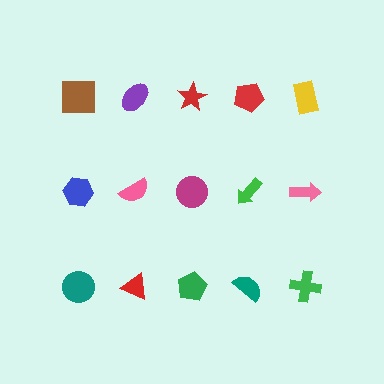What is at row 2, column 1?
A blue hexagon.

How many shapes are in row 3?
5 shapes.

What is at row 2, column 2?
A pink semicircle.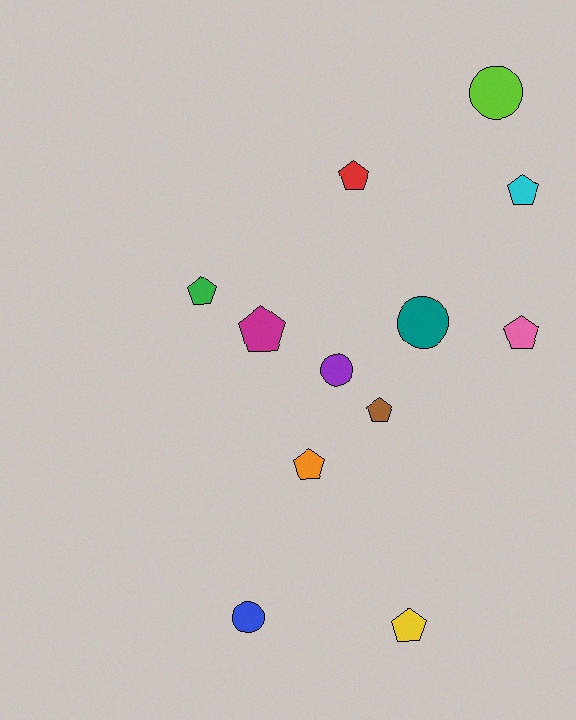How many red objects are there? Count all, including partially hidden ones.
There is 1 red object.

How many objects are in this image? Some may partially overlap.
There are 12 objects.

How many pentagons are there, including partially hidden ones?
There are 8 pentagons.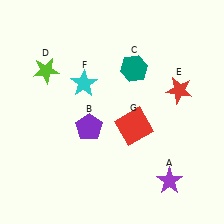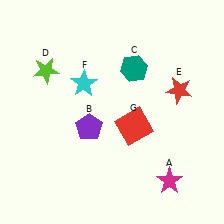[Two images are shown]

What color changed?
The star (A) changed from purple in Image 1 to magenta in Image 2.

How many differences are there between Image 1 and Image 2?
There is 1 difference between the two images.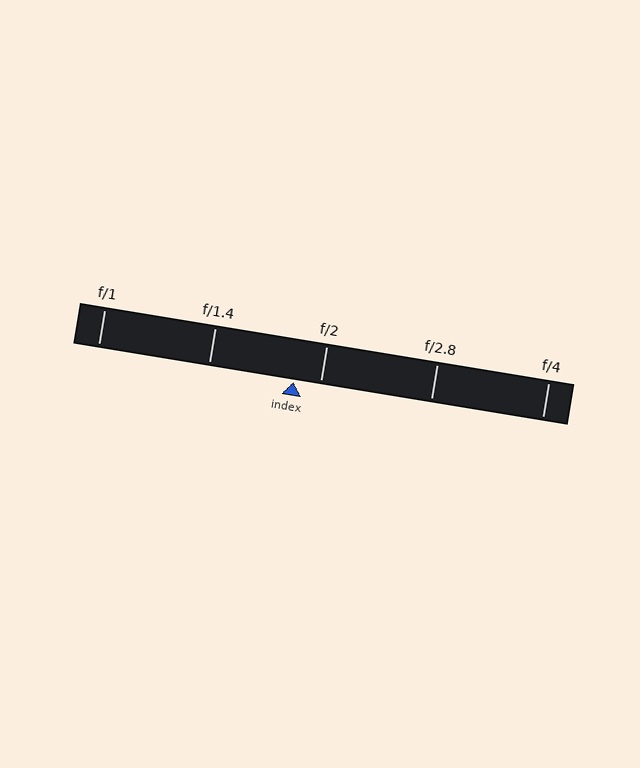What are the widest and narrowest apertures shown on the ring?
The widest aperture shown is f/1 and the narrowest is f/4.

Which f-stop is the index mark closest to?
The index mark is closest to f/2.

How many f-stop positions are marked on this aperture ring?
There are 5 f-stop positions marked.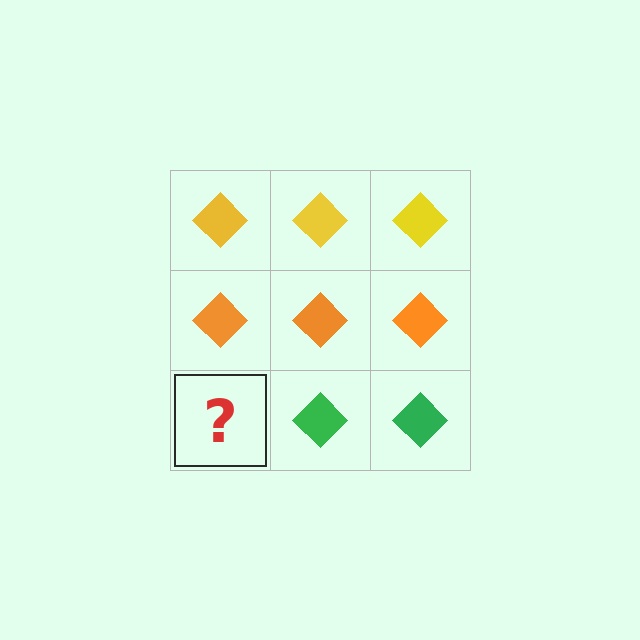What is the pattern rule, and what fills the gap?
The rule is that each row has a consistent color. The gap should be filled with a green diamond.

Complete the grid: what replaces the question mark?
The question mark should be replaced with a green diamond.